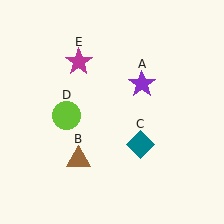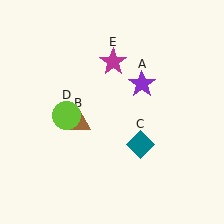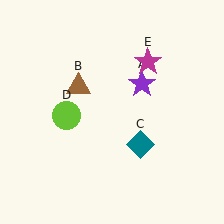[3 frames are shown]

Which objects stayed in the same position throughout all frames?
Purple star (object A) and teal diamond (object C) and lime circle (object D) remained stationary.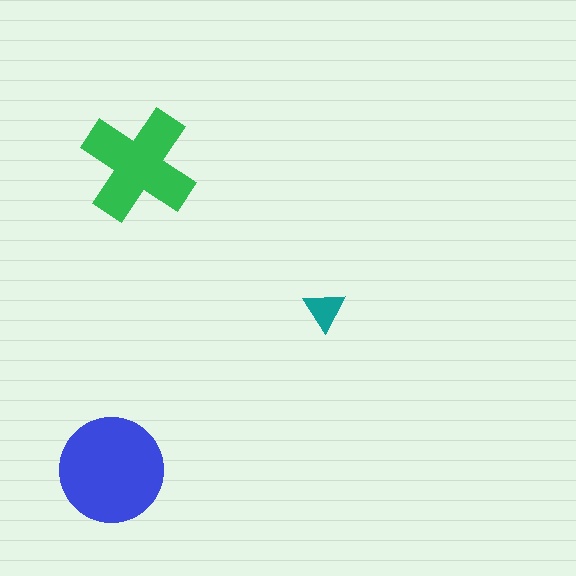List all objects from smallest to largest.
The teal triangle, the green cross, the blue circle.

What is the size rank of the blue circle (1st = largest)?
1st.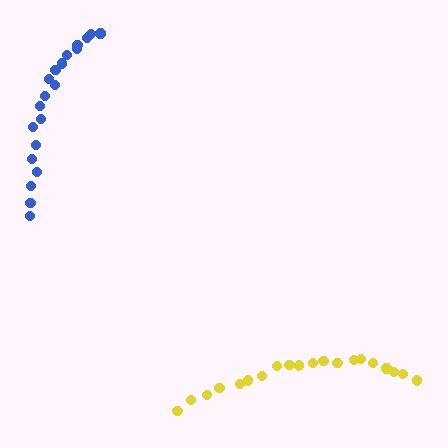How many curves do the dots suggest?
There are 2 distinct paths.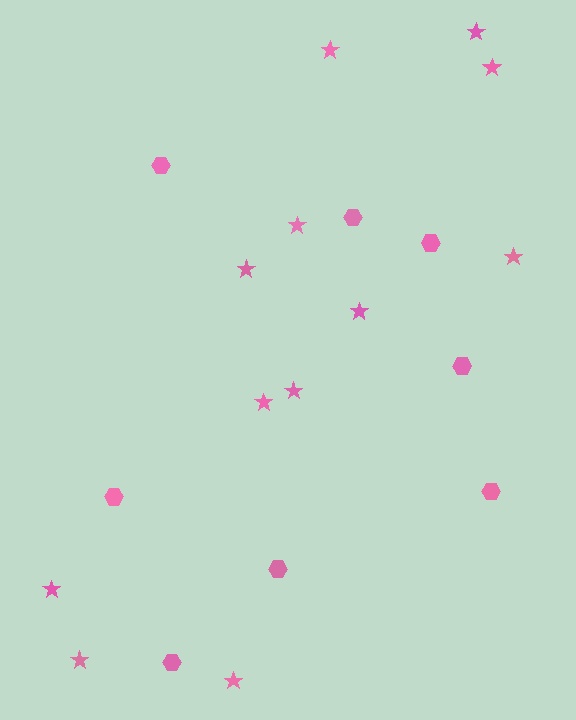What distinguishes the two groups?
There are 2 groups: one group of hexagons (8) and one group of stars (12).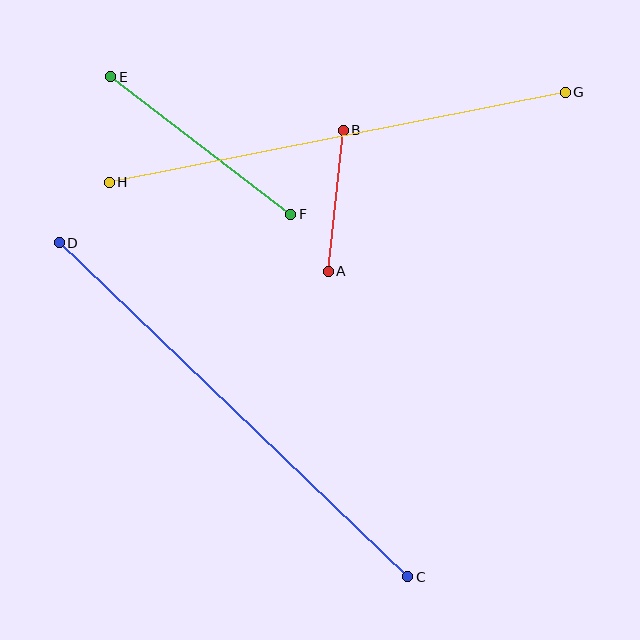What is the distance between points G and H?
The distance is approximately 464 pixels.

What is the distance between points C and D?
The distance is approximately 483 pixels.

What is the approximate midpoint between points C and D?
The midpoint is at approximately (234, 410) pixels.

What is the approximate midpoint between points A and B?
The midpoint is at approximately (336, 201) pixels.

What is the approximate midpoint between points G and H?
The midpoint is at approximately (337, 137) pixels.